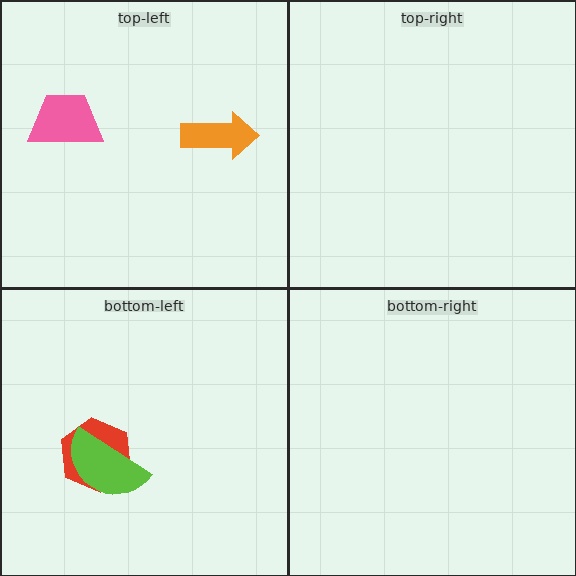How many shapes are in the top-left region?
2.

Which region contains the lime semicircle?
The bottom-left region.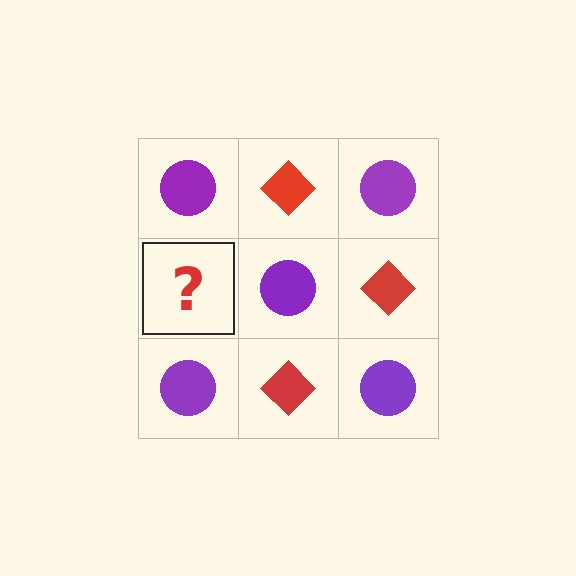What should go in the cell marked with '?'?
The missing cell should contain a red diamond.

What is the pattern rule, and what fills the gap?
The rule is that it alternates purple circle and red diamond in a checkerboard pattern. The gap should be filled with a red diamond.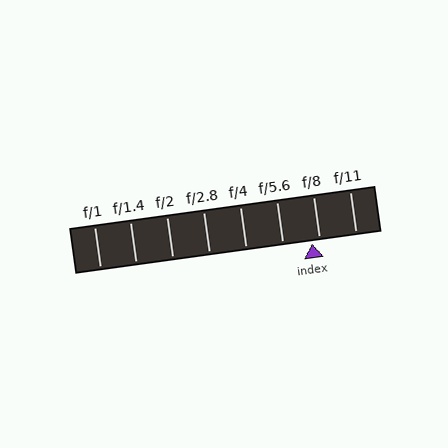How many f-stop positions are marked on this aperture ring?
There are 8 f-stop positions marked.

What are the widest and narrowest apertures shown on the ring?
The widest aperture shown is f/1 and the narrowest is f/11.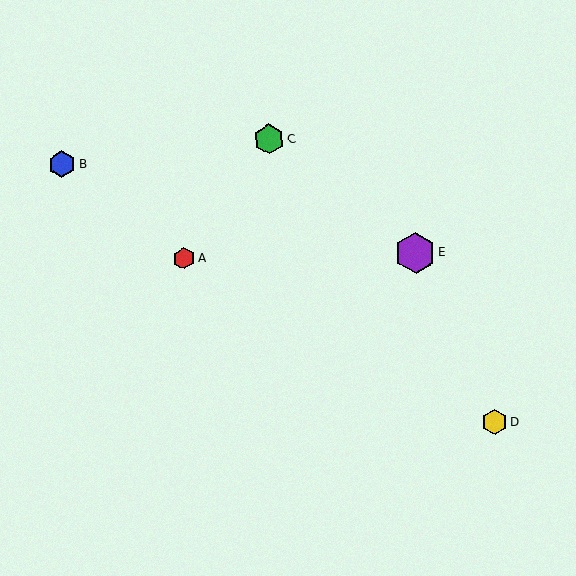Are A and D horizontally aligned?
No, A is at y≈258 and D is at y≈422.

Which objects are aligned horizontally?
Objects A, E are aligned horizontally.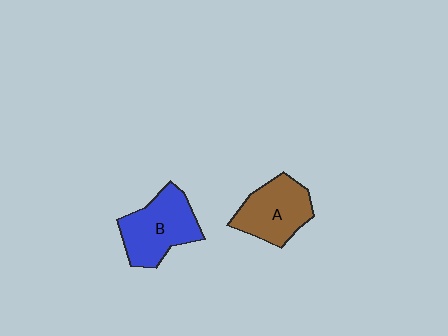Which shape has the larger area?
Shape B (blue).